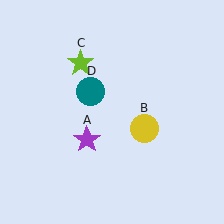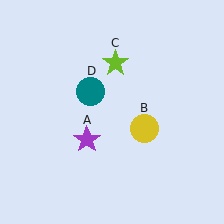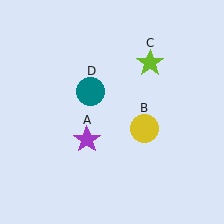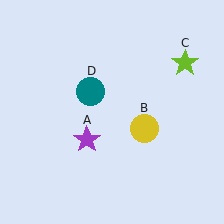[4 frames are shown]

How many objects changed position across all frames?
1 object changed position: lime star (object C).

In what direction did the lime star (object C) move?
The lime star (object C) moved right.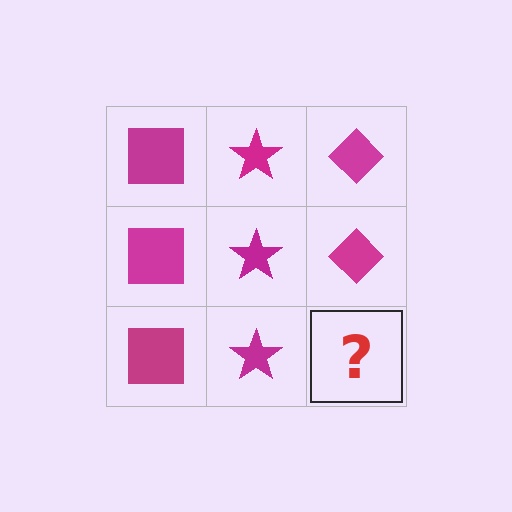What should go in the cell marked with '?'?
The missing cell should contain a magenta diamond.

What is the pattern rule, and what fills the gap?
The rule is that each column has a consistent shape. The gap should be filled with a magenta diamond.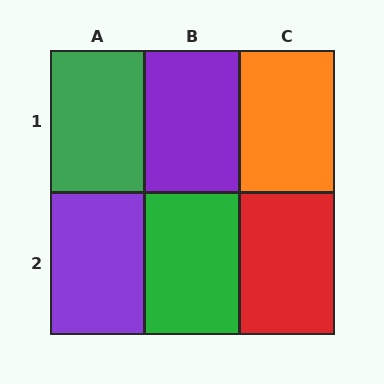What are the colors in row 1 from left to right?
Green, purple, orange.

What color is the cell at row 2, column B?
Green.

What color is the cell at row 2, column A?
Purple.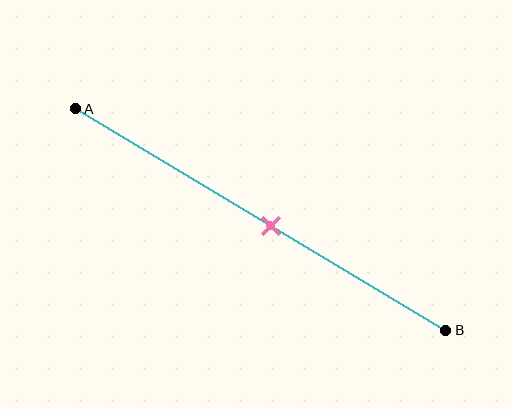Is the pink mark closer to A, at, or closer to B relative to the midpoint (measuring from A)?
The pink mark is approximately at the midpoint of segment AB.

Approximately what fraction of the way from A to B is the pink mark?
The pink mark is approximately 55% of the way from A to B.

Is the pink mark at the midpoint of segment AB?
Yes, the mark is approximately at the midpoint.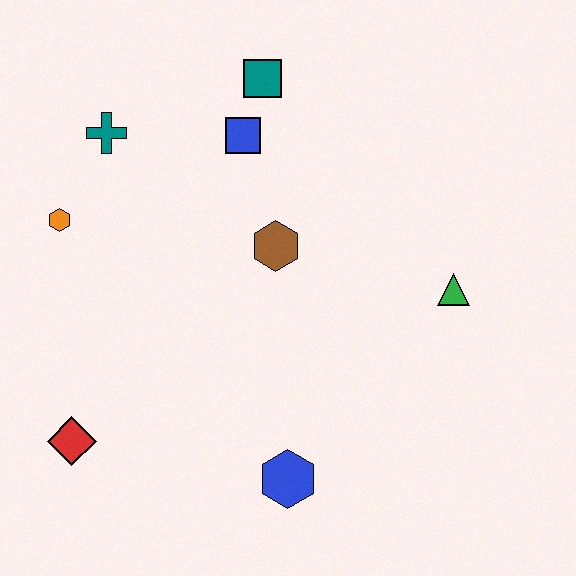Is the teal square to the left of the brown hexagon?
Yes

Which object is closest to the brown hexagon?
The blue square is closest to the brown hexagon.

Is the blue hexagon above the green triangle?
No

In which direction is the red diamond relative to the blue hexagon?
The red diamond is to the left of the blue hexagon.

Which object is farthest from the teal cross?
The blue hexagon is farthest from the teal cross.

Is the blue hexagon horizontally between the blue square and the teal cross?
No